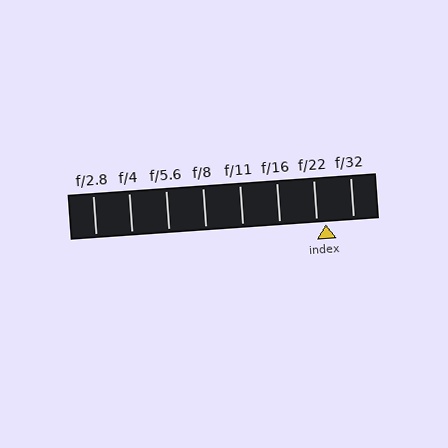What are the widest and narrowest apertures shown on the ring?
The widest aperture shown is f/2.8 and the narrowest is f/32.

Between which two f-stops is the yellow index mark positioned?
The index mark is between f/22 and f/32.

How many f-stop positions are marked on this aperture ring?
There are 8 f-stop positions marked.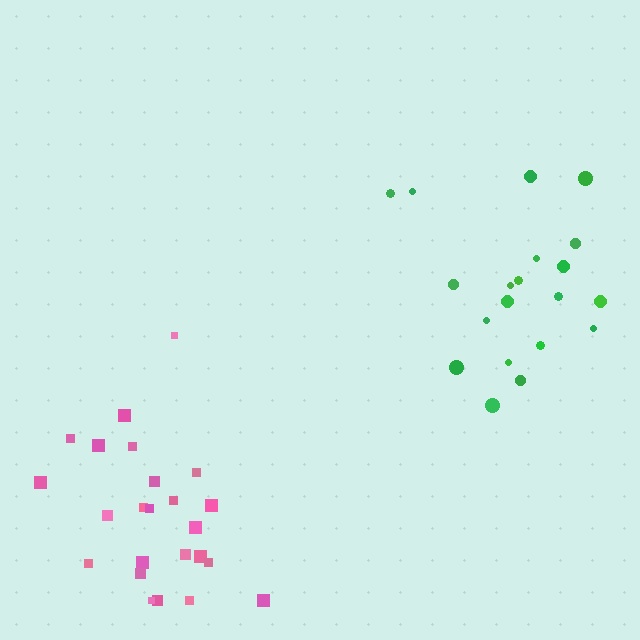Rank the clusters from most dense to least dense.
pink, green.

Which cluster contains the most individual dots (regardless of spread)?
Pink (24).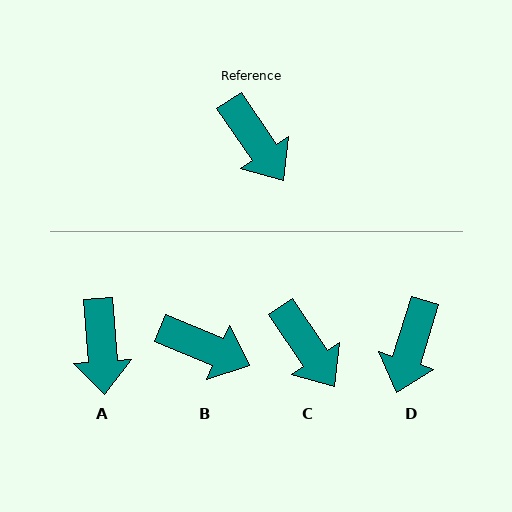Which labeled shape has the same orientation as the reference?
C.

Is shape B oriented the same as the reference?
No, it is off by about 33 degrees.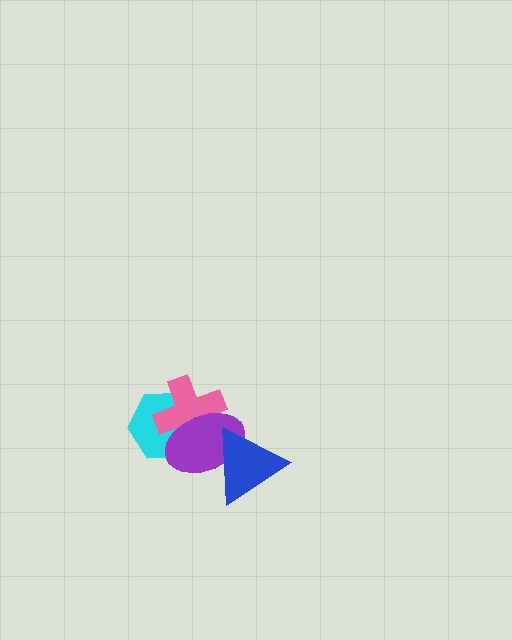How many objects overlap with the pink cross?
2 objects overlap with the pink cross.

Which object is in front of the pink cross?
The purple ellipse is in front of the pink cross.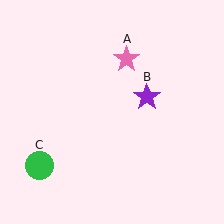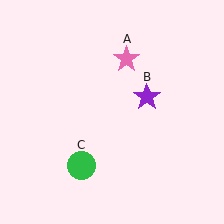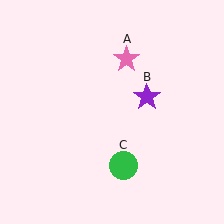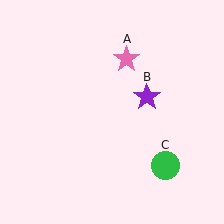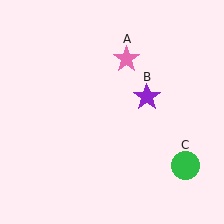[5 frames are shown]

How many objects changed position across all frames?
1 object changed position: green circle (object C).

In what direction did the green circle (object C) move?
The green circle (object C) moved right.